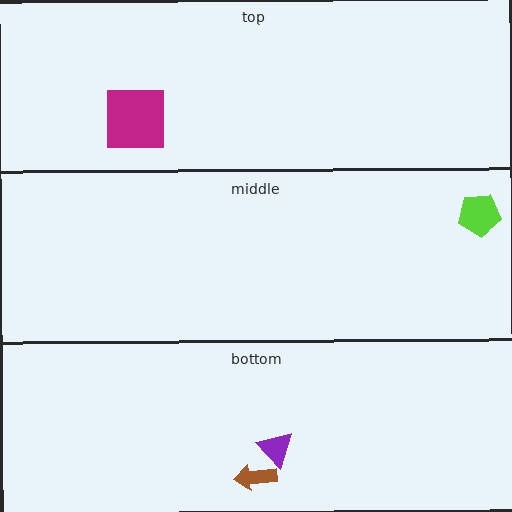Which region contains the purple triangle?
The bottom region.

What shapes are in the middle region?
The lime pentagon.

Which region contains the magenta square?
The top region.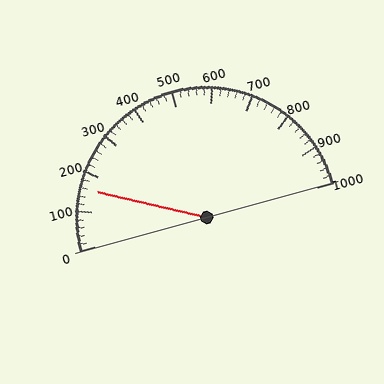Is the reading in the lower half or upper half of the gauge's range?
The reading is in the lower half of the range (0 to 1000).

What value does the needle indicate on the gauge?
The needle indicates approximately 160.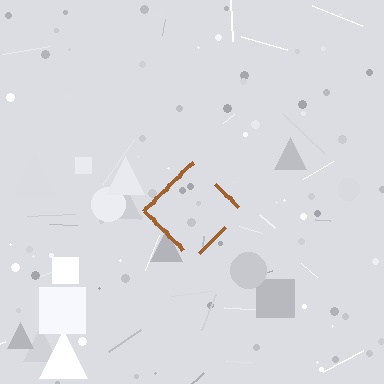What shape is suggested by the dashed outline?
The dashed outline suggests a diamond.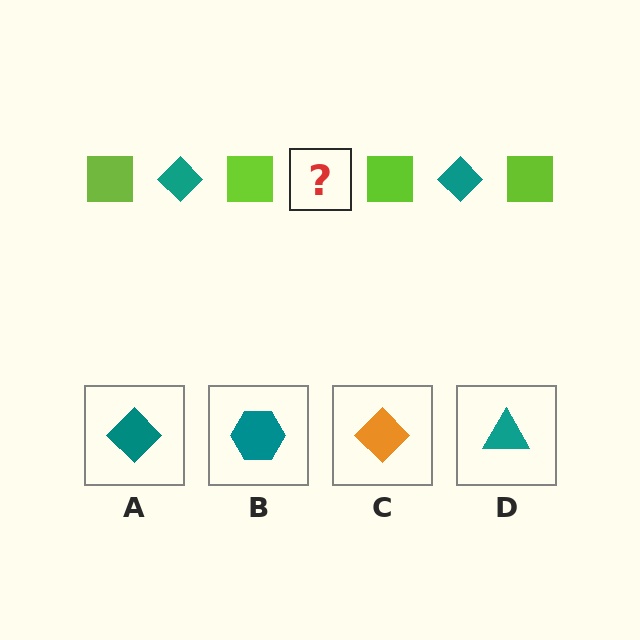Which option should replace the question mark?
Option A.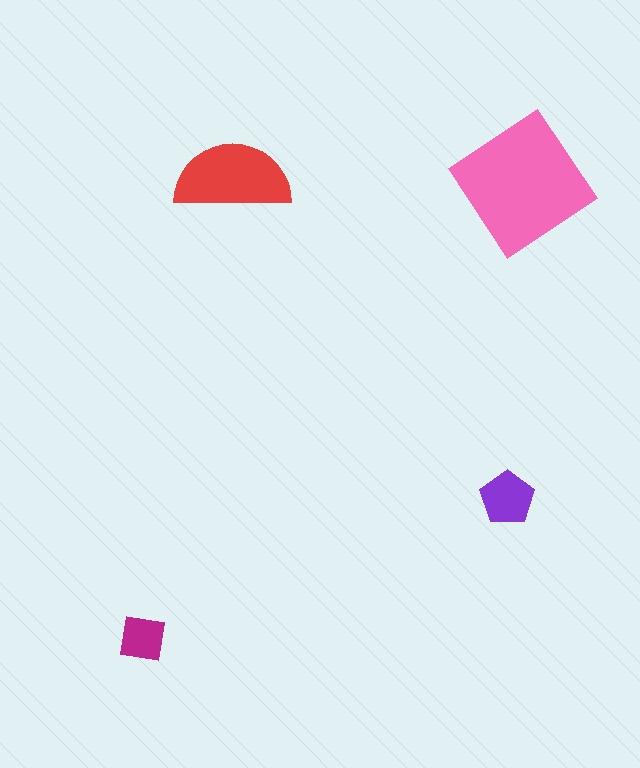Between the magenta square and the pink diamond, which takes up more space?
The pink diamond.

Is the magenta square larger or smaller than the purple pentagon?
Smaller.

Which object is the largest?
The pink diamond.